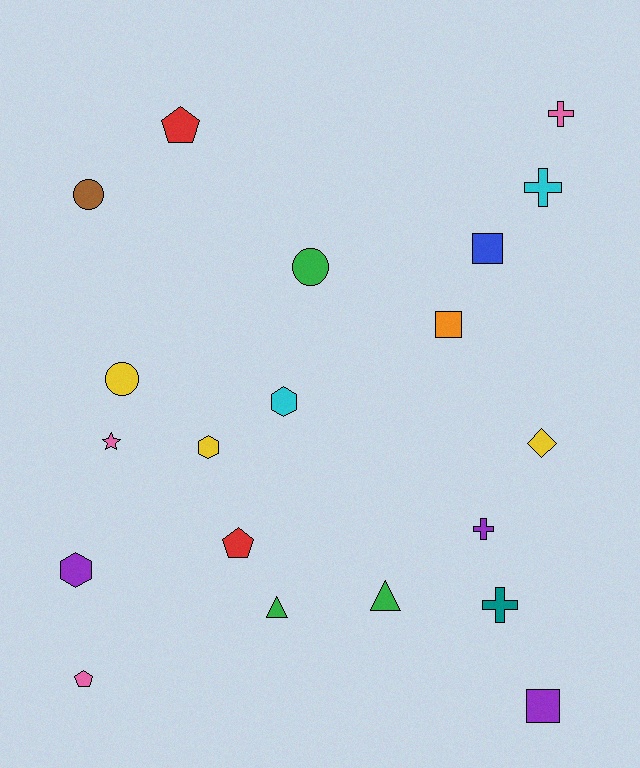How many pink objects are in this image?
There are 3 pink objects.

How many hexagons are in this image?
There are 3 hexagons.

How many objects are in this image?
There are 20 objects.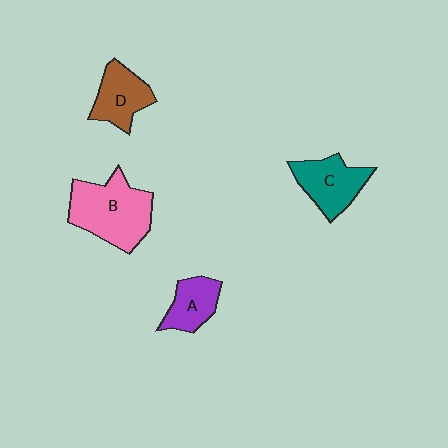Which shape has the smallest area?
Shape A (purple).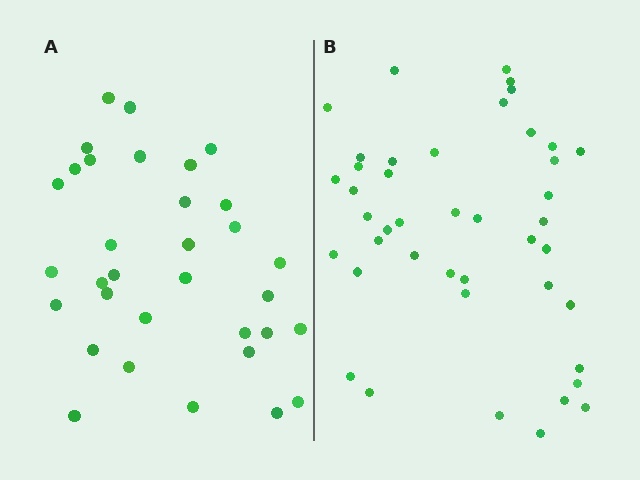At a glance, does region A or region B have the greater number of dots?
Region B (the right region) has more dots.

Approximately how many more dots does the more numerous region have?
Region B has roughly 10 or so more dots than region A.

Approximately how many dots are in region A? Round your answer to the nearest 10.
About 30 dots. (The exact count is 33, which rounds to 30.)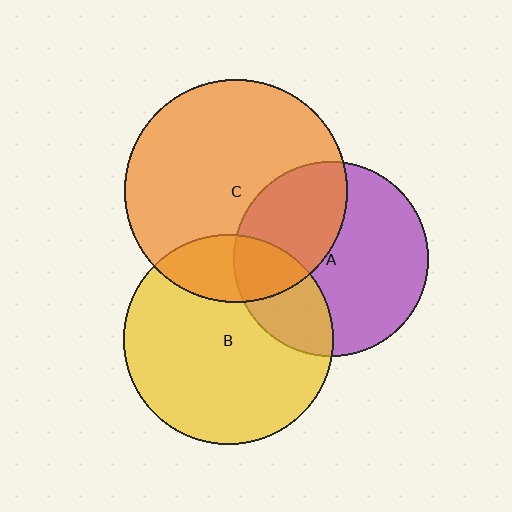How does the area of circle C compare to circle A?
Approximately 1.3 times.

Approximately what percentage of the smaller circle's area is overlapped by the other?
Approximately 25%.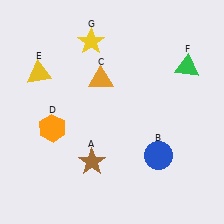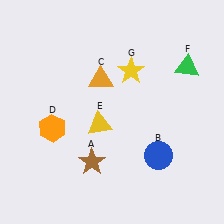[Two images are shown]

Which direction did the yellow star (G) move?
The yellow star (G) moved right.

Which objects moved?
The objects that moved are: the yellow triangle (E), the yellow star (G).